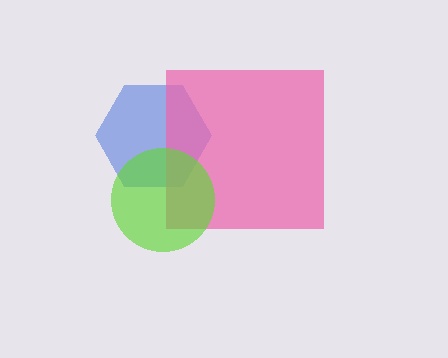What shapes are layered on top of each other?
The layered shapes are: a blue hexagon, a pink square, a lime circle.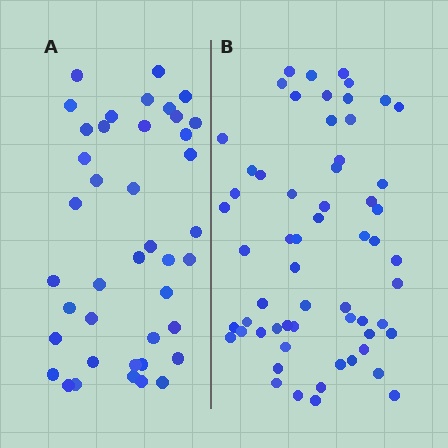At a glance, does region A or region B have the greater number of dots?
Region B (the right region) has more dots.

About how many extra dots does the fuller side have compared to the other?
Region B has approximately 20 more dots than region A.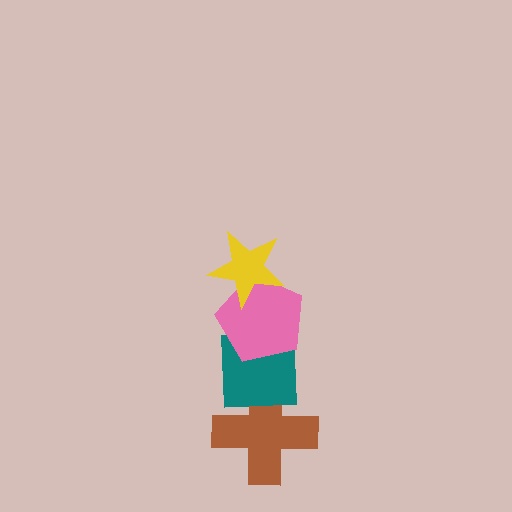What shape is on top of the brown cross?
The teal square is on top of the brown cross.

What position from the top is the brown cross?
The brown cross is 4th from the top.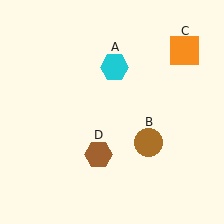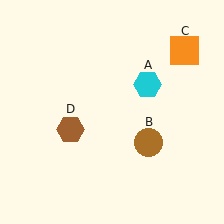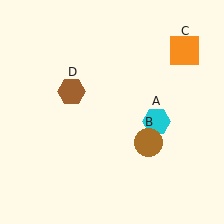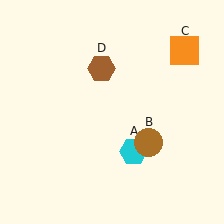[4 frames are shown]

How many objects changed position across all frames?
2 objects changed position: cyan hexagon (object A), brown hexagon (object D).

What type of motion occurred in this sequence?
The cyan hexagon (object A), brown hexagon (object D) rotated clockwise around the center of the scene.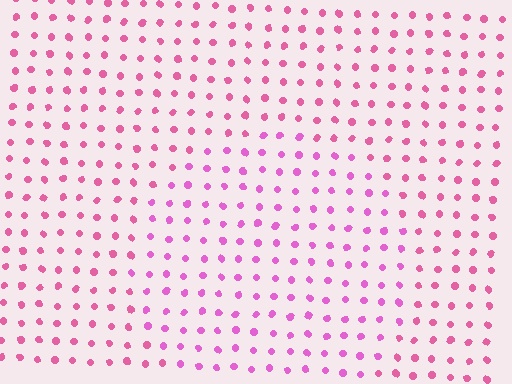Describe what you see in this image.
The image is filled with small pink elements in a uniform arrangement. A circle-shaped region is visible where the elements are tinted to a slightly different hue, forming a subtle color boundary.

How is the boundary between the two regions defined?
The boundary is defined purely by a slight shift in hue (about 22 degrees). Spacing, size, and orientation are identical on both sides.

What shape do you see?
I see a circle.